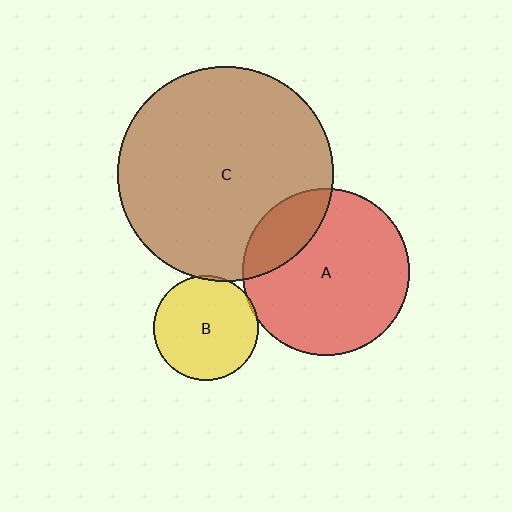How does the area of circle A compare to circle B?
Approximately 2.5 times.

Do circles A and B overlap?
Yes.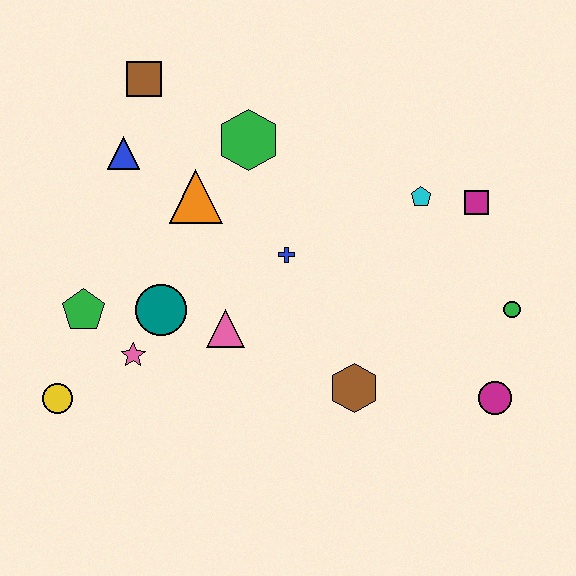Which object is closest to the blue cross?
The pink triangle is closest to the blue cross.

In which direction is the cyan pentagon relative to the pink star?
The cyan pentagon is to the right of the pink star.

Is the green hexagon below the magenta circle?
No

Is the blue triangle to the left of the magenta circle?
Yes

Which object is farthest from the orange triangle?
The magenta circle is farthest from the orange triangle.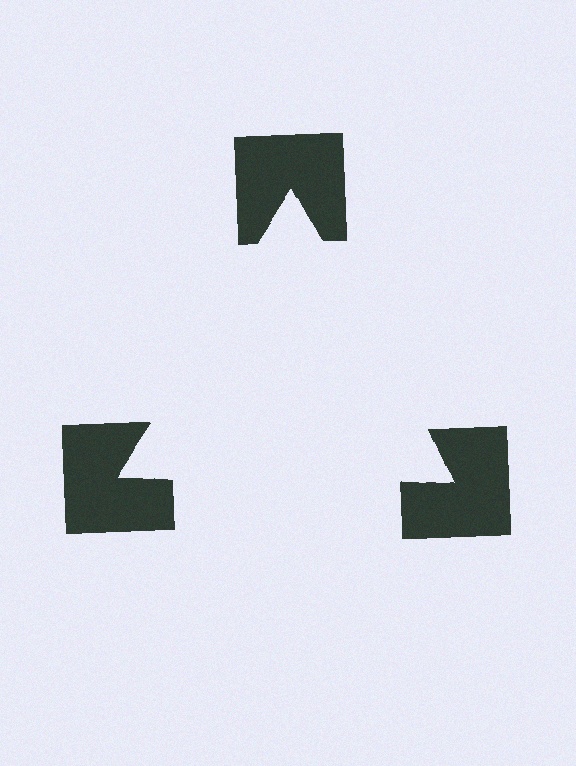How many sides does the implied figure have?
3 sides.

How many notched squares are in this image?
There are 3 — one at each vertex of the illusory triangle.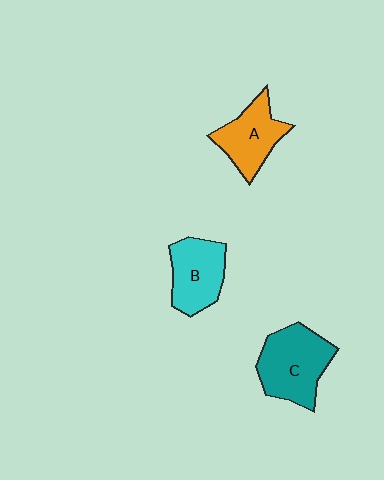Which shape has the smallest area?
Shape A (orange).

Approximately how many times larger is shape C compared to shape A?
Approximately 1.3 times.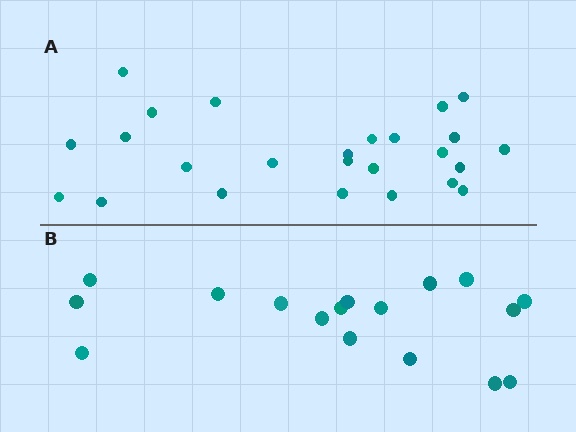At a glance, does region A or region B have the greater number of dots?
Region A (the top region) has more dots.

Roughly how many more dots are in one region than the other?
Region A has roughly 8 or so more dots than region B.